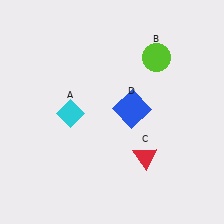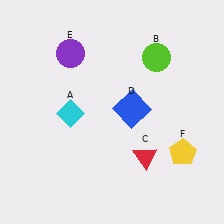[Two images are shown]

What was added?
A purple circle (E), a yellow pentagon (F) were added in Image 2.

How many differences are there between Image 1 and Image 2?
There are 2 differences between the two images.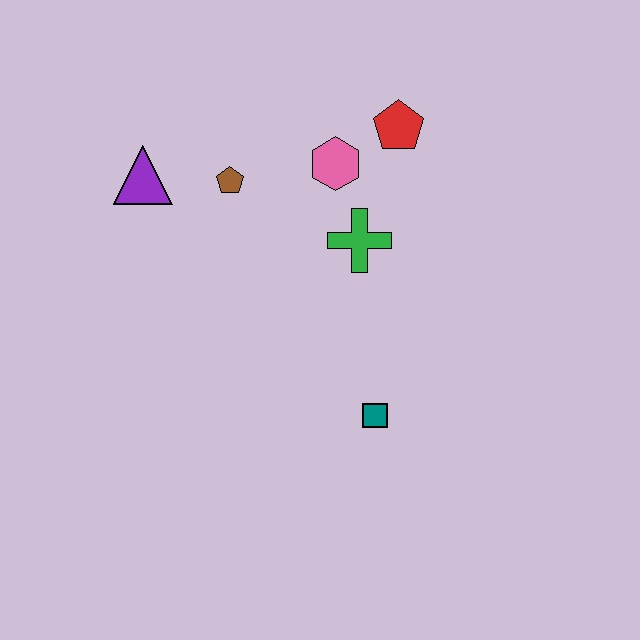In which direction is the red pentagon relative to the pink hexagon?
The red pentagon is to the right of the pink hexagon.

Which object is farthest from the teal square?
The purple triangle is farthest from the teal square.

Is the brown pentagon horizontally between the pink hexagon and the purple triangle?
Yes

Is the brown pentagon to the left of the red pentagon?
Yes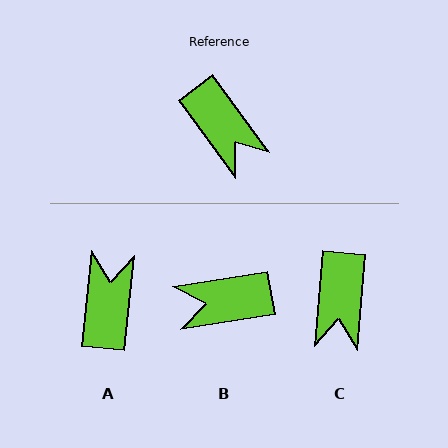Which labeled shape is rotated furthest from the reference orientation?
A, about 137 degrees away.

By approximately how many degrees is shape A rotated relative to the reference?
Approximately 137 degrees counter-clockwise.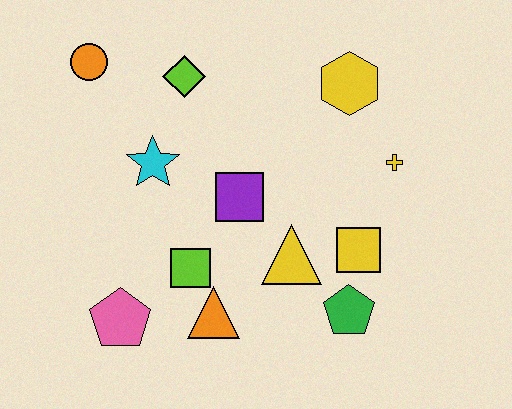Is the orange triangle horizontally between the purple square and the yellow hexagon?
No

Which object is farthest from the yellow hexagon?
The pink pentagon is farthest from the yellow hexagon.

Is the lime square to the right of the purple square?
No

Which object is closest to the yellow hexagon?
The yellow cross is closest to the yellow hexagon.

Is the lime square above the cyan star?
No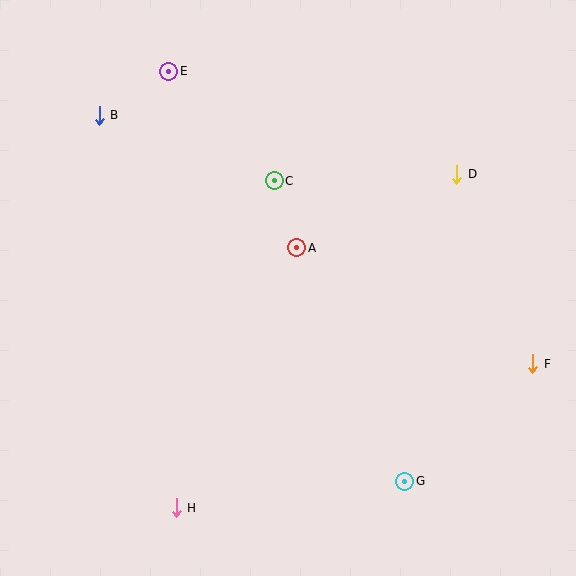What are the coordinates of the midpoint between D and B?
The midpoint between D and B is at (278, 145).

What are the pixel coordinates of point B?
Point B is at (99, 115).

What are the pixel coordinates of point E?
Point E is at (169, 71).